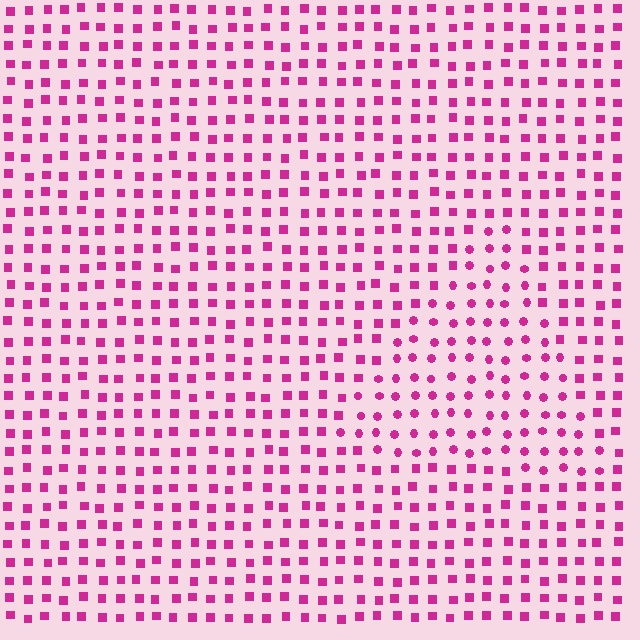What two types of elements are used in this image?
The image uses circles inside the triangle region and squares outside it.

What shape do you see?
I see a triangle.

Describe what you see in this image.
The image is filled with small magenta elements arranged in a uniform grid. A triangle-shaped region contains circles, while the surrounding area contains squares. The boundary is defined purely by the change in element shape.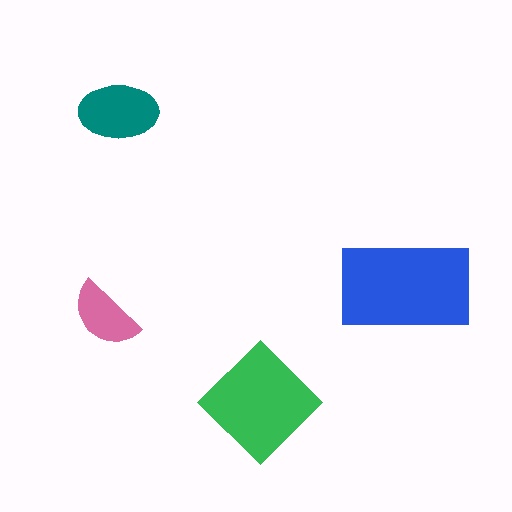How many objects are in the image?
There are 4 objects in the image.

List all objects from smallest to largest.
The pink semicircle, the teal ellipse, the green diamond, the blue rectangle.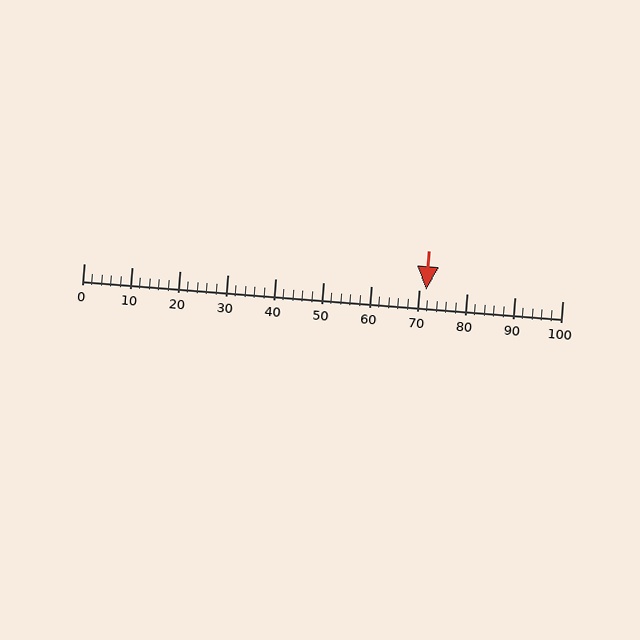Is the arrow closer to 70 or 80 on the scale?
The arrow is closer to 70.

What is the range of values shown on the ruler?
The ruler shows values from 0 to 100.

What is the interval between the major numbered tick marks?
The major tick marks are spaced 10 units apart.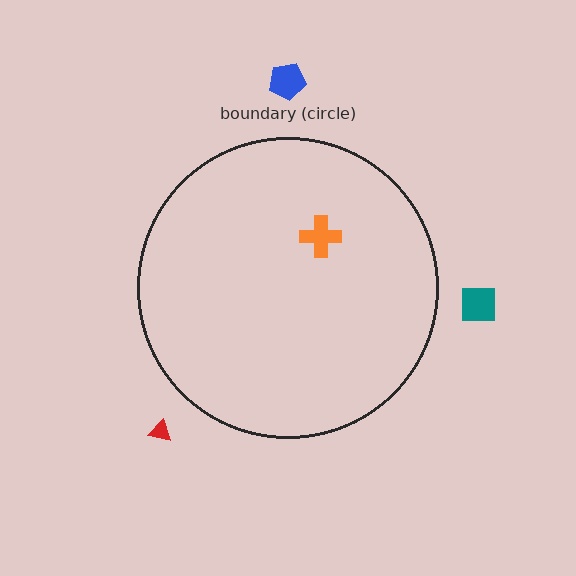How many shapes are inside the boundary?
1 inside, 3 outside.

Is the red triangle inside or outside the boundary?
Outside.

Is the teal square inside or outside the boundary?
Outside.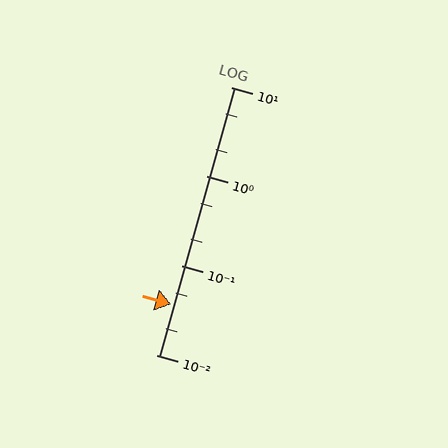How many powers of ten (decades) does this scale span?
The scale spans 3 decades, from 0.01 to 10.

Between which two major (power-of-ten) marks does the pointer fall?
The pointer is between 0.01 and 0.1.